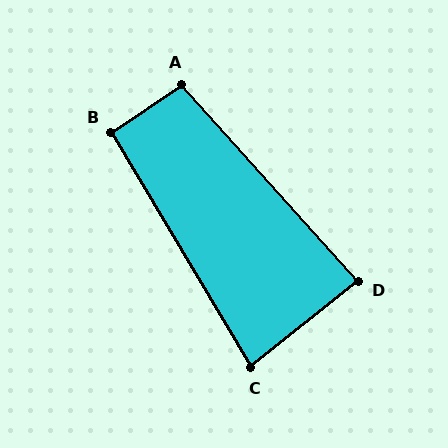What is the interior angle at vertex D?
Approximately 87 degrees (approximately right).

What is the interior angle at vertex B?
Approximately 93 degrees (approximately right).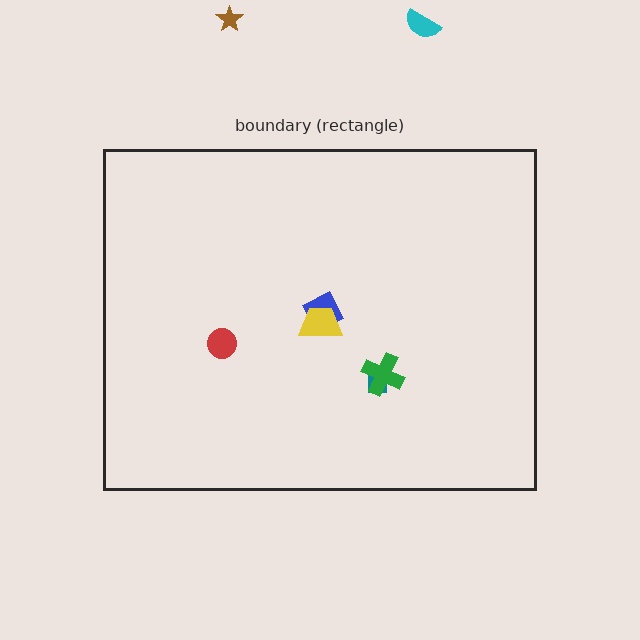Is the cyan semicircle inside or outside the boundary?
Outside.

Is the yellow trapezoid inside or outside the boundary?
Inside.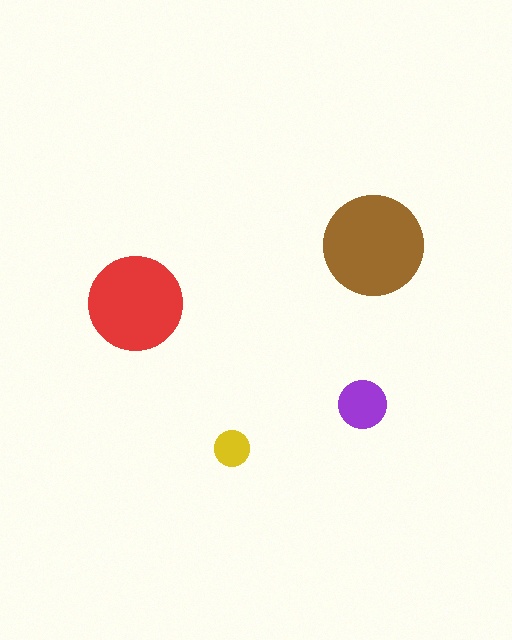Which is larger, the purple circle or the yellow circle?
The purple one.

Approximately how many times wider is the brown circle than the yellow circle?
About 3 times wider.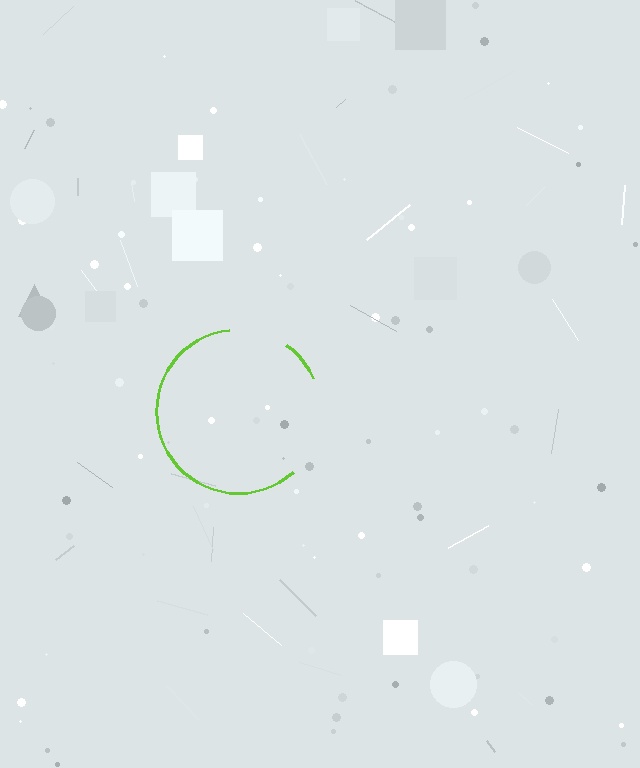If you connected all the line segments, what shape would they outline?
They would outline a circle.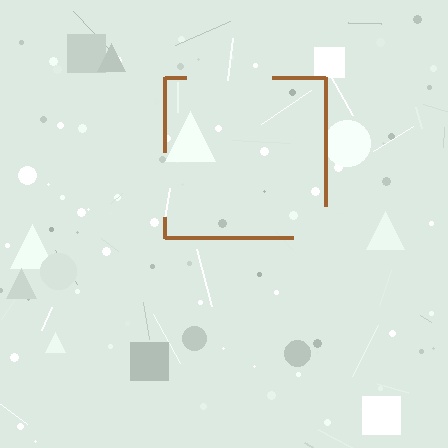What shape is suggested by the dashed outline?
The dashed outline suggests a square.